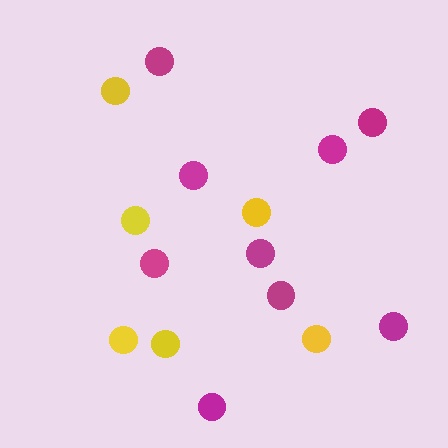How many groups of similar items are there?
There are 2 groups: one group of magenta circles (9) and one group of yellow circles (6).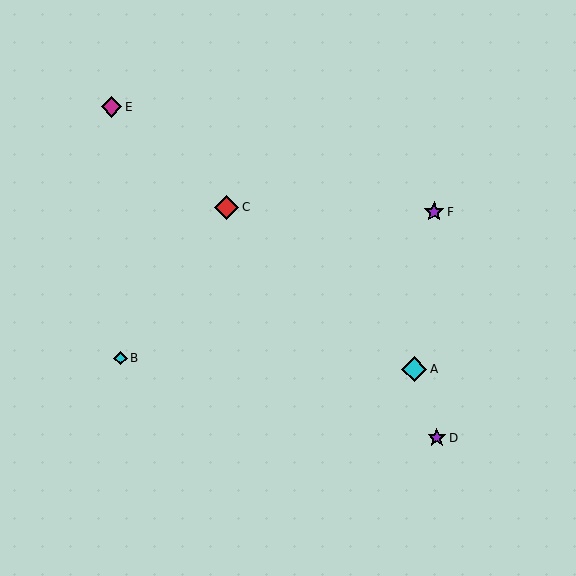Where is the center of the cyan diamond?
The center of the cyan diamond is at (414, 369).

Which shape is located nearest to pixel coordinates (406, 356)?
The cyan diamond (labeled A) at (414, 369) is nearest to that location.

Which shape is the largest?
The cyan diamond (labeled A) is the largest.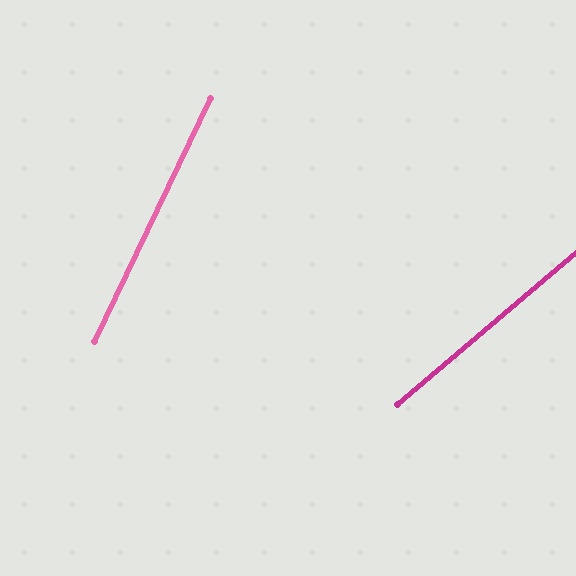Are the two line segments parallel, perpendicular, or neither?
Neither parallel nor perpendicular — they differ by about 24°.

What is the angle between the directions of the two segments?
Approximately 24 degrees.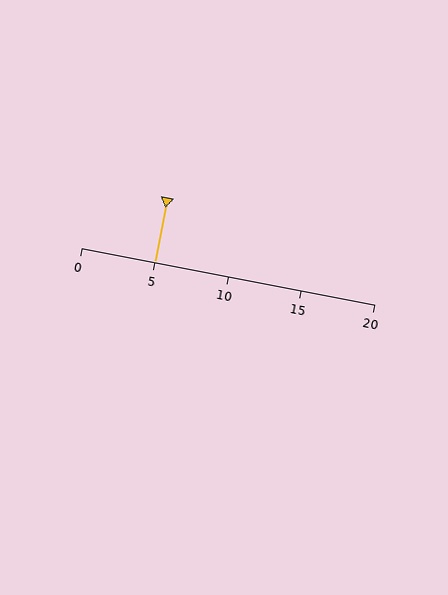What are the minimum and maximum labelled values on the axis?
The axis runs from 0 to 20.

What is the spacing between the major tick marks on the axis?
The major ticks are spaced 5 apart.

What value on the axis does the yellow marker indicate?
The marker indicates approximately 5.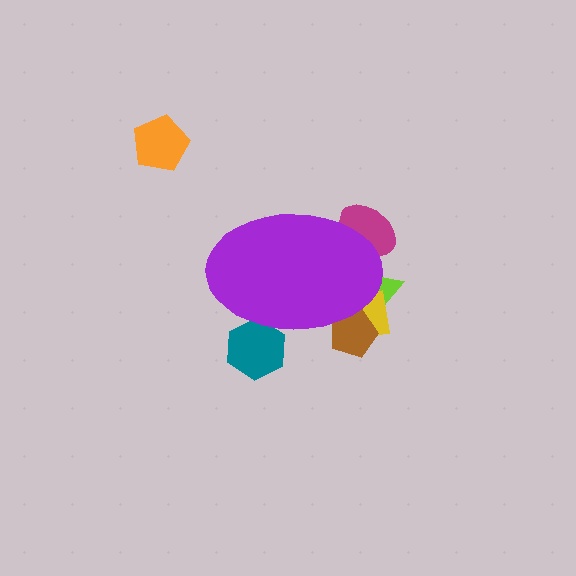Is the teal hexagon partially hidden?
Yes, the teal hexagon is partially hidden behind the purple ellipse.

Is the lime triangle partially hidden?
Yes, the lime triangle is partially hidden behind the purple ellipse.